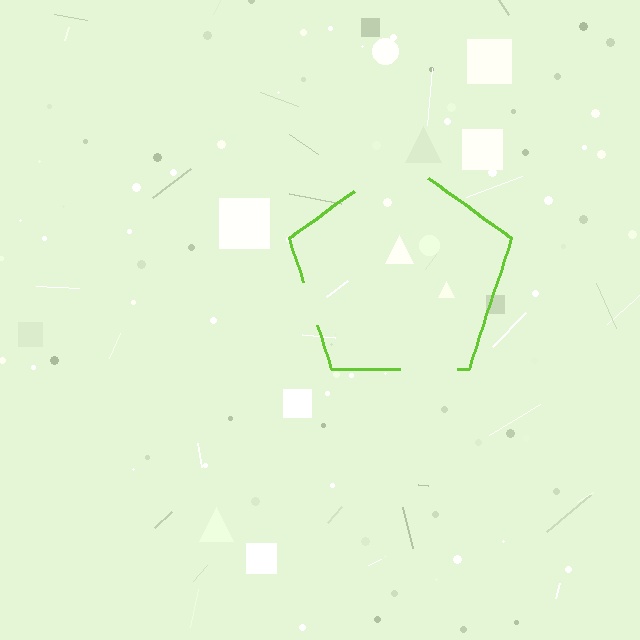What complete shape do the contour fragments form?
The contour fragments form a pentagon.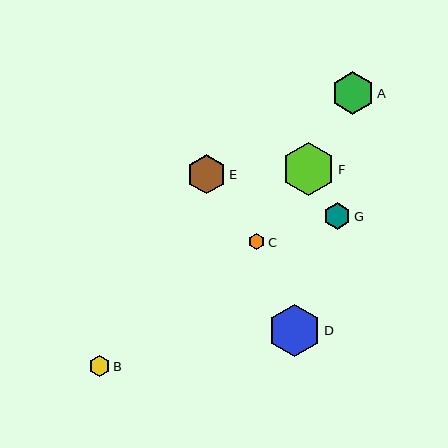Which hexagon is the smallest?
Hexagon C is the smallest with a size of approximately 16 pixels.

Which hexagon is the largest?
Hexagon F is the largest with a size of approximately 53 pixels.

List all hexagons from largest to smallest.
From largest to smallest: F, D, A, E, G, B, C.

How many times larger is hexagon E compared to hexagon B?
Hexagon E is approximately 1.9 times the size of hexagon B.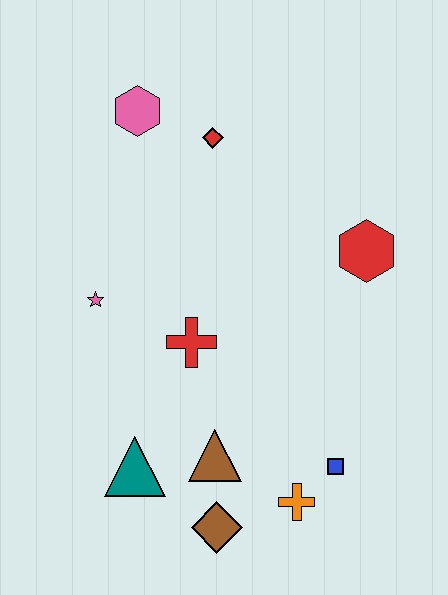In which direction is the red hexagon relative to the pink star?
The red hexagon is to the right of the pink star.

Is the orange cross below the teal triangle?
Yes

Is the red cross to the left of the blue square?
Yes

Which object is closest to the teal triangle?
The brown triangle is closest to the teal triangle.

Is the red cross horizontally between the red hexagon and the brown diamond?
No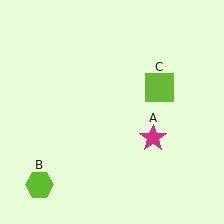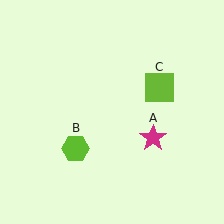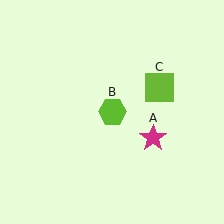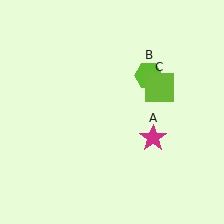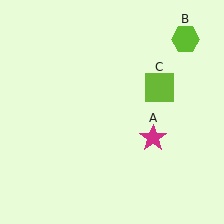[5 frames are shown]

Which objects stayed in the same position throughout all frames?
Magenta star (object A) and lime square (object C) remained stationary.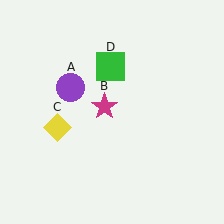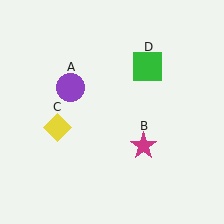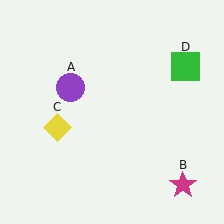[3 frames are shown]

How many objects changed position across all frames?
2 objects changed position: magenta star (object B), green square (object D).